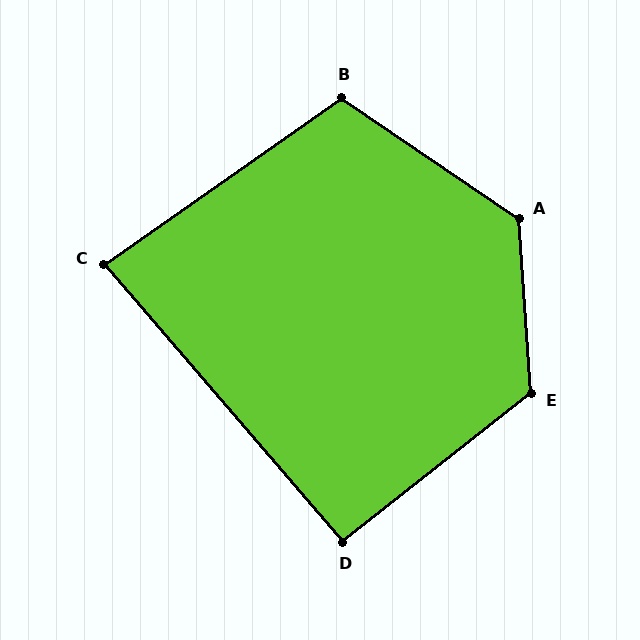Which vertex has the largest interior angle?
A, at approximately 128 degrees.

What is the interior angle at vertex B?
Approximately 111 degrees (obtuse).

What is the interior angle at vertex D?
Approximately 92 degrees (approximately right).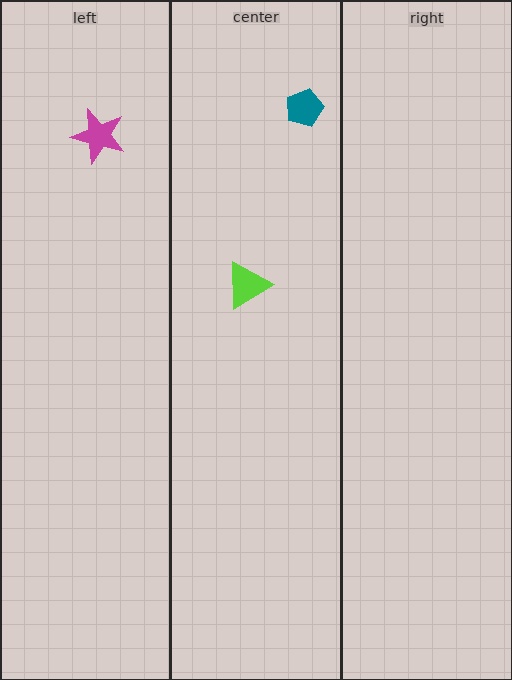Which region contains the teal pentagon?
The center region.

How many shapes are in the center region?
2.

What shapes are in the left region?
The magenta star.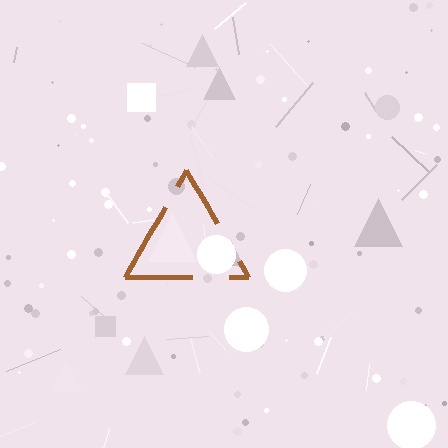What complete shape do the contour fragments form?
The contour fragments form a triangle.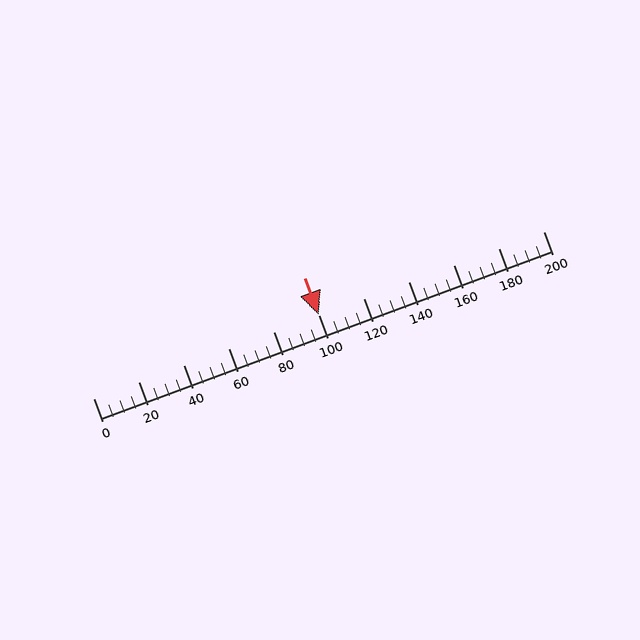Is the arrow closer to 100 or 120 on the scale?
The arrow is closer to 100.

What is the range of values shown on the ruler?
The ruler shows values from 0 to 200.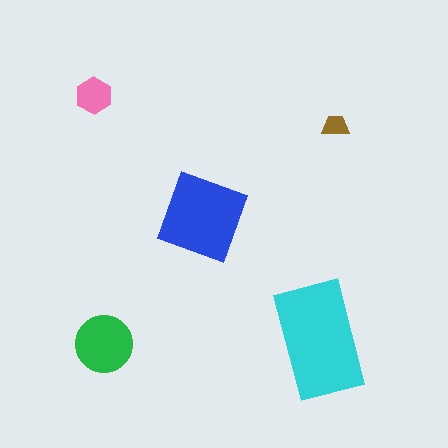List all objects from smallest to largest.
The brown trapezoid, the pink hexagon, the green circle, the blue diamond, the cyan rectangle.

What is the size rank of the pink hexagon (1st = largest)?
4th.